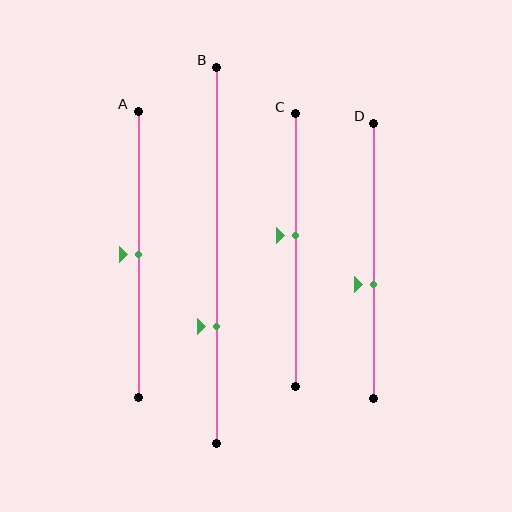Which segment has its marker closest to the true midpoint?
Segment A has its marker closest to the true midpoint.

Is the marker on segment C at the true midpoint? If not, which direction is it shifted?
No, the marker on segment C is shifted upward by about 5% of the segment length.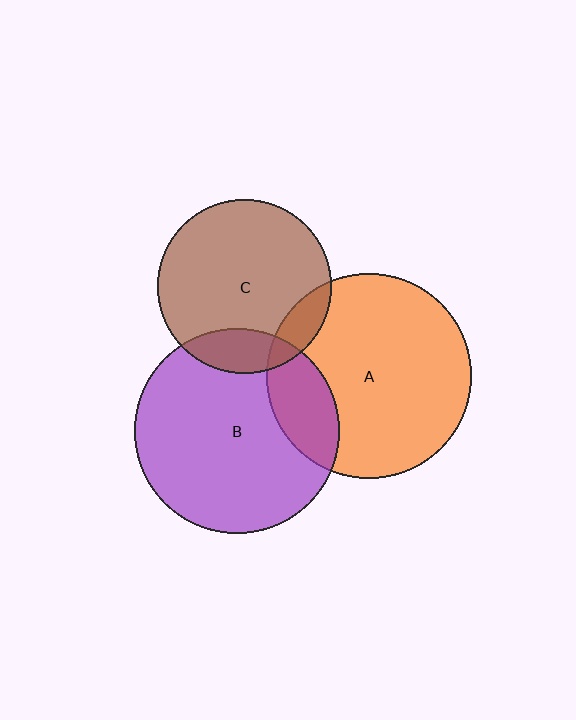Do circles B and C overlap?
Yes.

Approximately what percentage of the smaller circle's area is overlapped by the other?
Approximately 15%.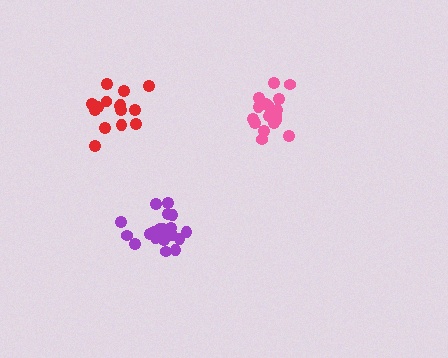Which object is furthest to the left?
The red cluster is leftmost.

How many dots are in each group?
Group 1: 20 dots, Group 2: 15 dots, Group 3: 18 dots (53 total).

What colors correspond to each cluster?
The clusters are colored: purple, red, pink.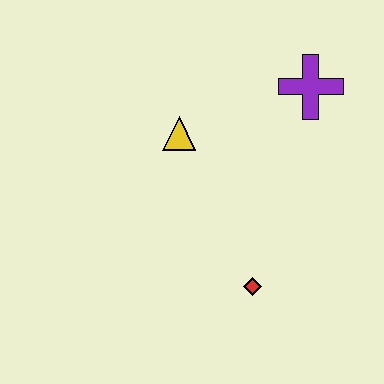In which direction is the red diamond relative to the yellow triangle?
The red diamond is below the yellow triangle.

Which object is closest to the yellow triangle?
The purple cross is closest to the yellow triangle.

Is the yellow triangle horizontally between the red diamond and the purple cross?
No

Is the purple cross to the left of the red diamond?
No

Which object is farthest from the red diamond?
The purple cross is farthest from the red diamond.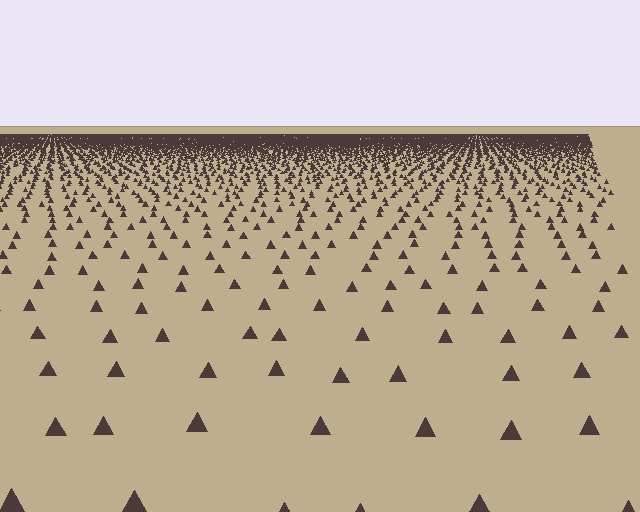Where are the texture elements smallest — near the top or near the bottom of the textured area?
Near the top.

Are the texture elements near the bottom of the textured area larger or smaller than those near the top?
Larger. Near the bottom, elements are closer to the viewer and appear at a bigger on-screen size.